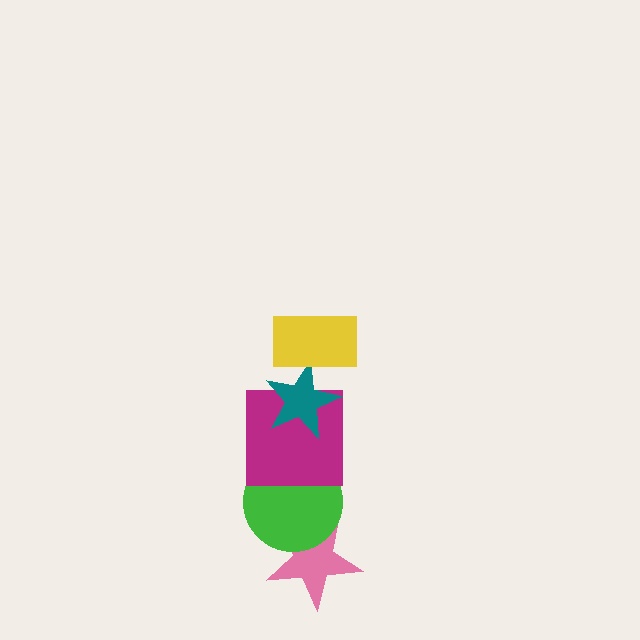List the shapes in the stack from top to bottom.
From top to bottom: the yellow rectangle, the teal star, the magenta square, the green circle, the pink star.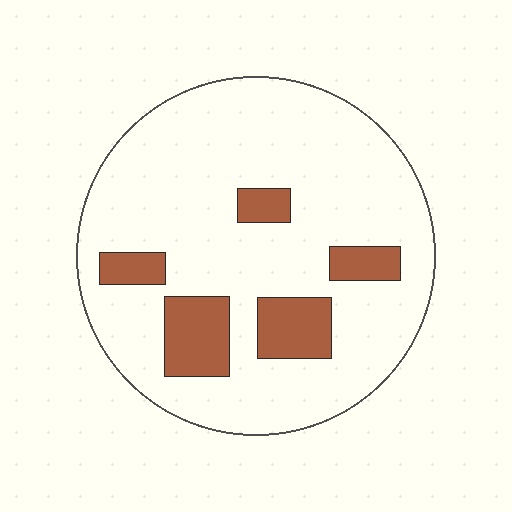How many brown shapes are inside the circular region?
5.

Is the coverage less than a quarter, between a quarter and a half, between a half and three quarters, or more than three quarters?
Less than a quarter.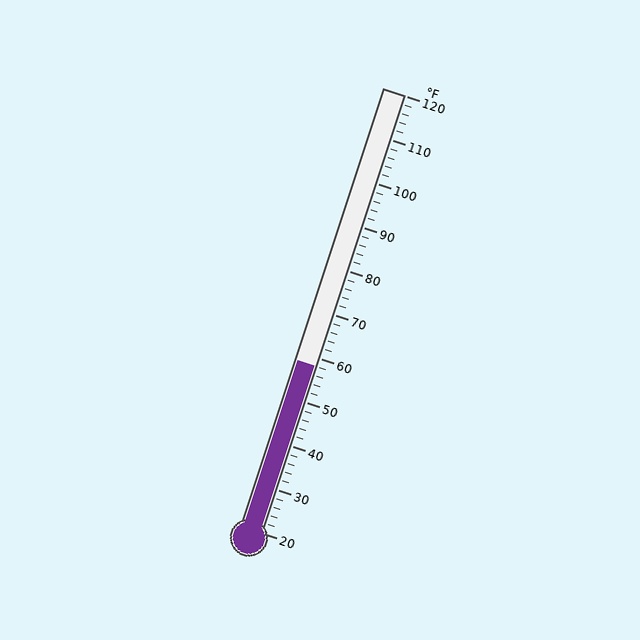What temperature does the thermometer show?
The thermometer shows approximately 58°F.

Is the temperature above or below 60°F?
The temperature is below 60°F.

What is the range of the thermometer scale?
The thermometer scale ranges from 20°F to 120°F.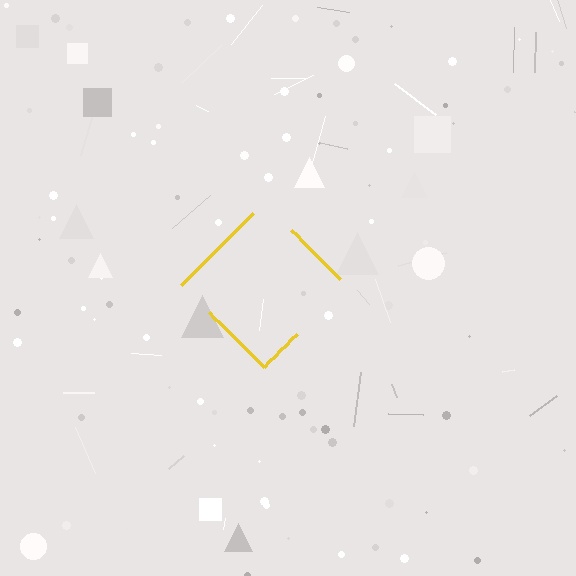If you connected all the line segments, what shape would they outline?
They would outline a diamond.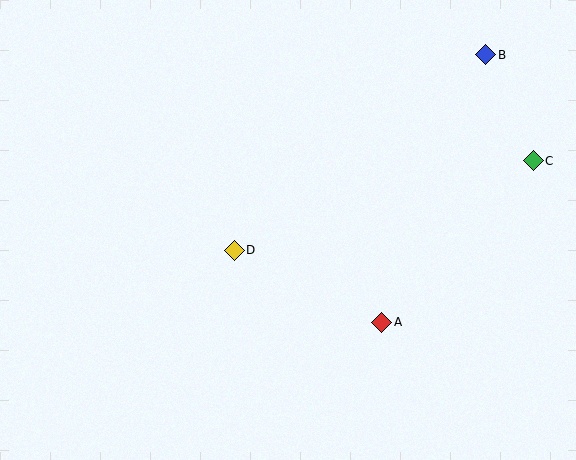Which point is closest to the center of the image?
Point D at (234, 250) is closest to the center.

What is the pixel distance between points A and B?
The distance between A and B is 287 pixels.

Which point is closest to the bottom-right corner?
Point A is closest to the bottom-right corner.